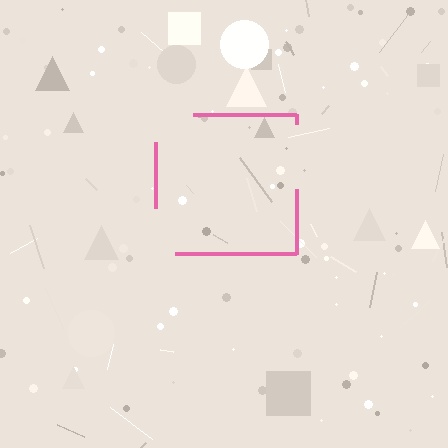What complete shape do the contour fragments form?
The contour fragments form a square.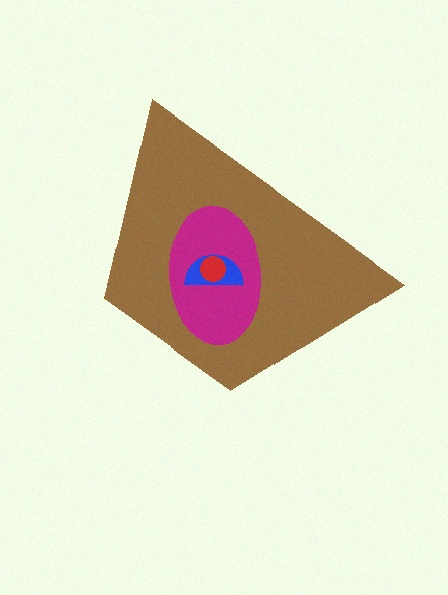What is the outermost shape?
The brown trapezoid.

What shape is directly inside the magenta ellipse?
The blue semicircle.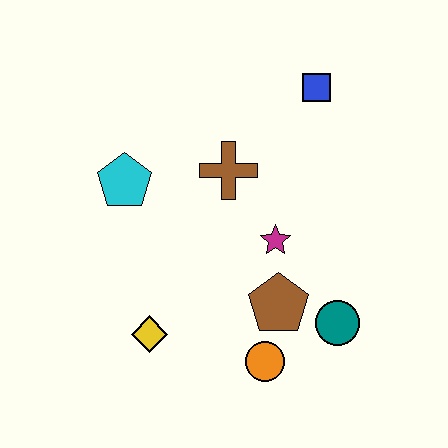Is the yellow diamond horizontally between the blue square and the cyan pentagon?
Yes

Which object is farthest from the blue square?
The yellow diamond is farthest from the blue square.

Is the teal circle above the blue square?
No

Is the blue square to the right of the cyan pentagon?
Yes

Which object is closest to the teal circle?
The brown pentagon is closest to the teal circle.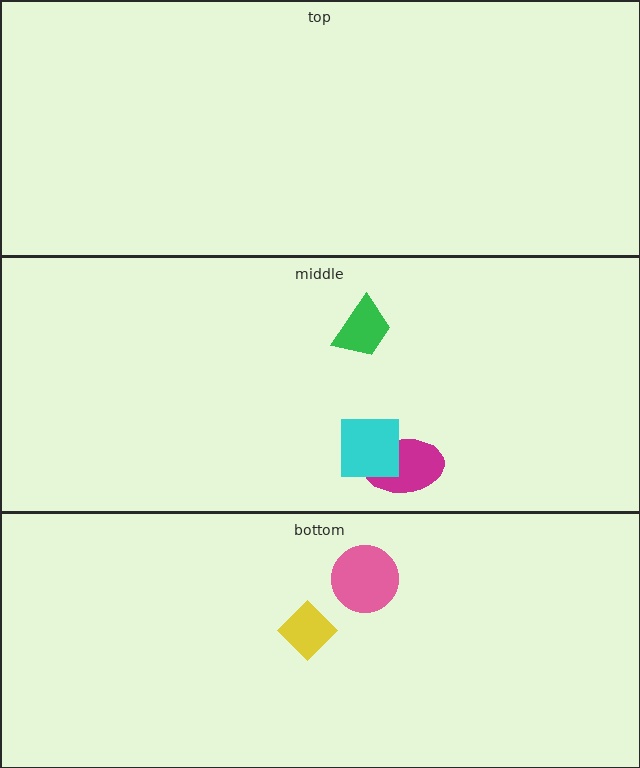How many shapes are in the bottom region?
2.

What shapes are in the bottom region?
The pink circle, the yellow diamond.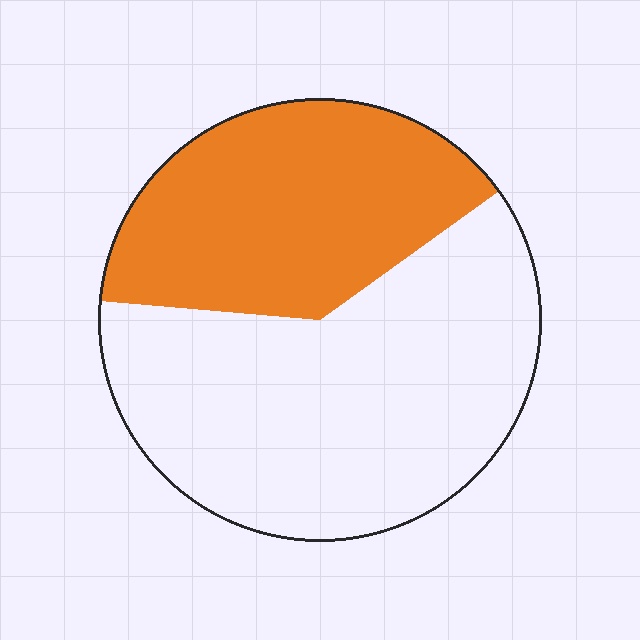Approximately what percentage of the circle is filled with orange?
Approximately 40%.